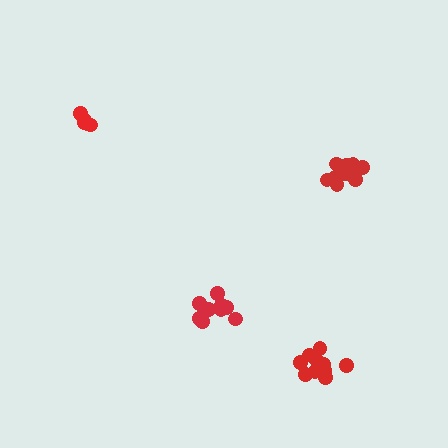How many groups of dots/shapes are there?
There are 4 groups.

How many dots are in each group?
Group 1: 11 dots, Group 2: 5 dots, Group 3: 9 dots, Group 4: 11 dots (36 total).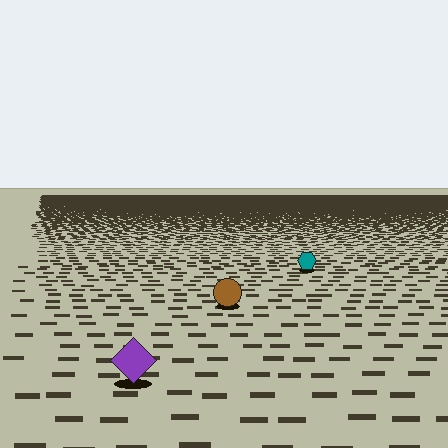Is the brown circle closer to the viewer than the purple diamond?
No. The purple diamond is closer — you can tell from the texture gradient: the ground texture is coarser near it.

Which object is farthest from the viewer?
The teal hexagon is farthest from the viewer. It appears smaller and the ground texture around it is denser.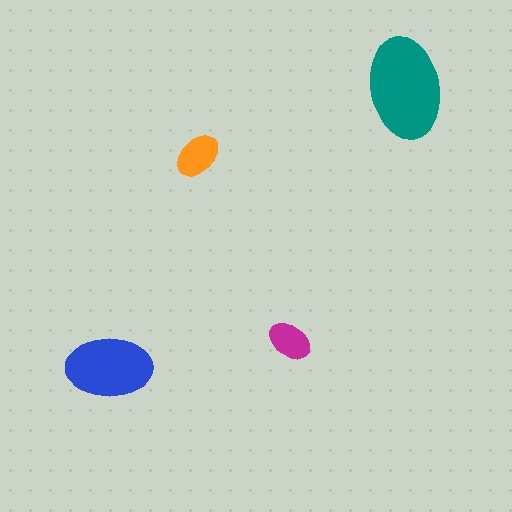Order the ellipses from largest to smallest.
the teal one, the blue one, the orange one, the magenta one.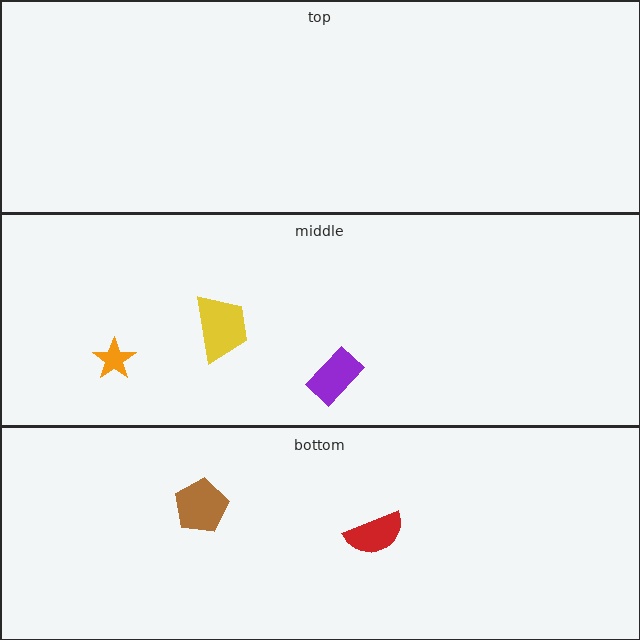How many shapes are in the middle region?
3.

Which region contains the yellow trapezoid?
The middle region.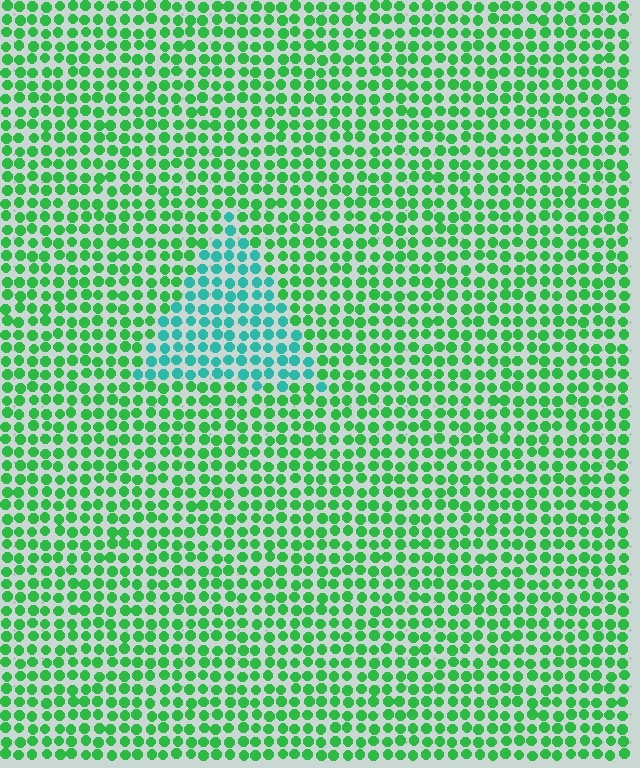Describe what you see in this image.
The image is filled with small green elements in a uniform arrangement. A triangle-shaped region is visible where the elements are tinted to a slightly different hue, forming a subtle color boundary.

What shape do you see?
I see a triangle.